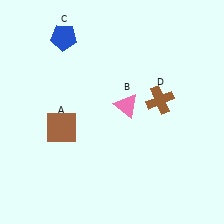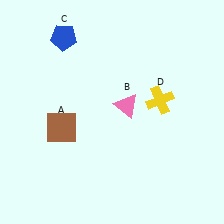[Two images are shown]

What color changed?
The cross (D) changed from brown in Image 1 to yellow in Image 2.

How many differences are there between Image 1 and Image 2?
There is 1 difference between the two images.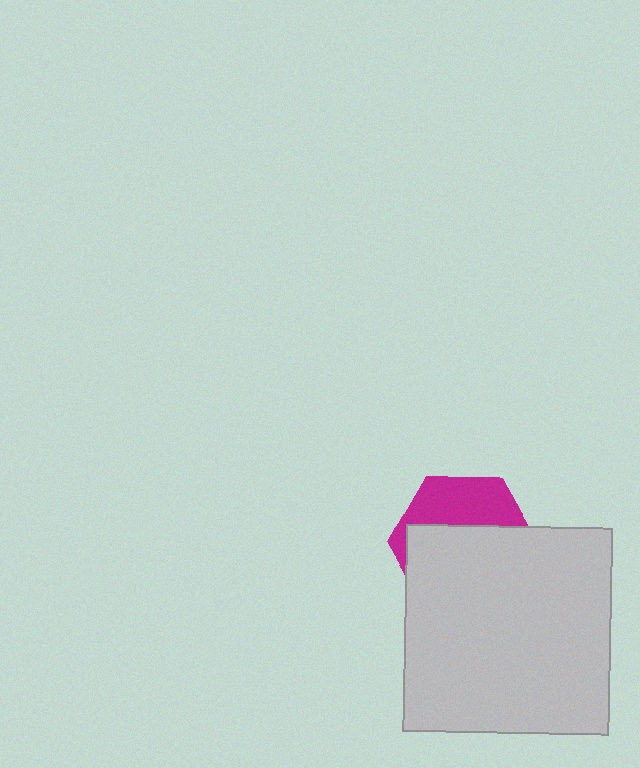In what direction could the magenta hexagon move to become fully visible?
The magenta hexagon could move up. That would shift it out from behind the light gray square entirely.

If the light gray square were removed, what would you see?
You would see the complete magenta hexagon.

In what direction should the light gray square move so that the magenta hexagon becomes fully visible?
The light gray square should move down. That is the shortest direction to clear the overlap and leave the magenta hexagon fully visible.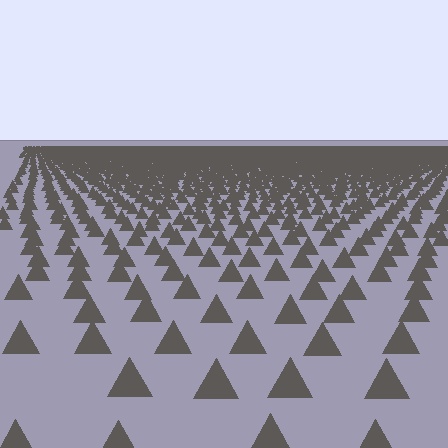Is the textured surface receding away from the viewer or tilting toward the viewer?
The surface is receding away from the viewer. Texture elements get smaller and denser toward the top.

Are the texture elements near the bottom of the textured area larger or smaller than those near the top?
Larger. Near the bottom, elements are closer to the viewer and appear at a bigger on-screen size.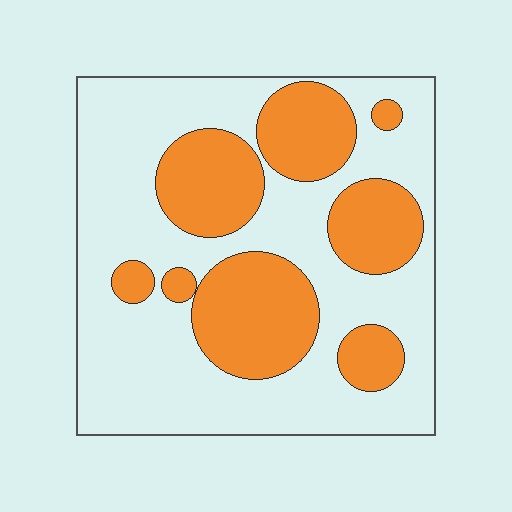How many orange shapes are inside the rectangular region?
8.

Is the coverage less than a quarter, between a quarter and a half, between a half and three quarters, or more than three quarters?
Between a quarter and a half.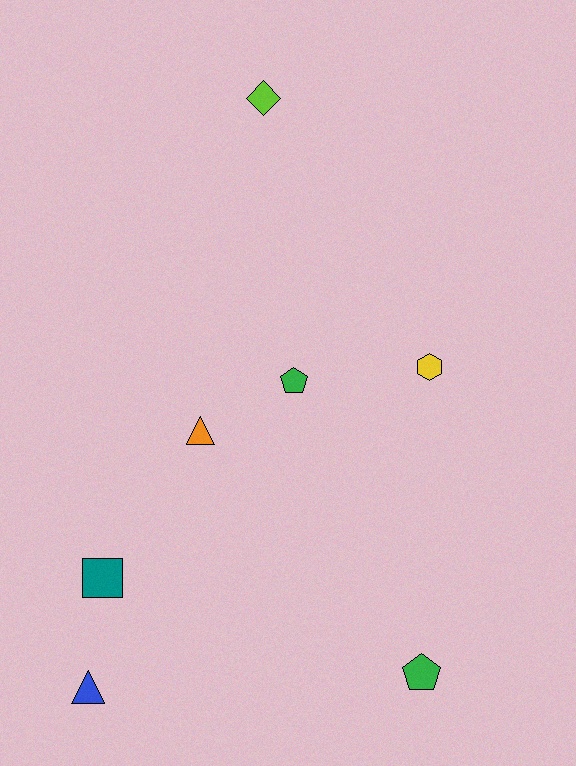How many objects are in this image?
There are 7 objects.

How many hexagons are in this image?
There is 1 hexagon.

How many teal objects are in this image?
There is 1 teal object.